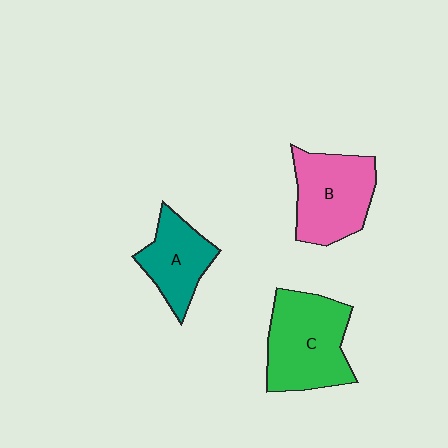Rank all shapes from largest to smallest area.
From largest to smallest: C (green), B (pink), A (teal).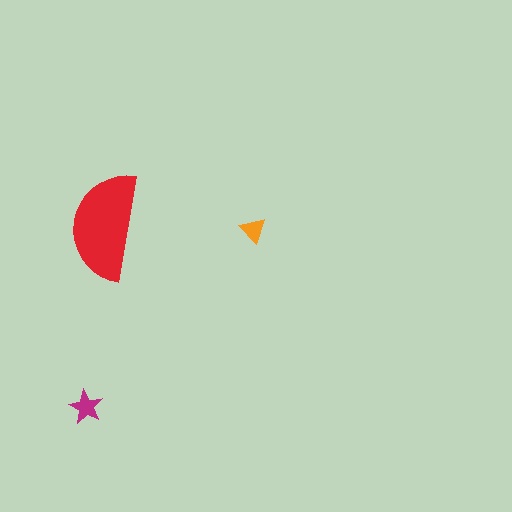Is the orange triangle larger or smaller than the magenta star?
Smaller.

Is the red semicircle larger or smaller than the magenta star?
Larger.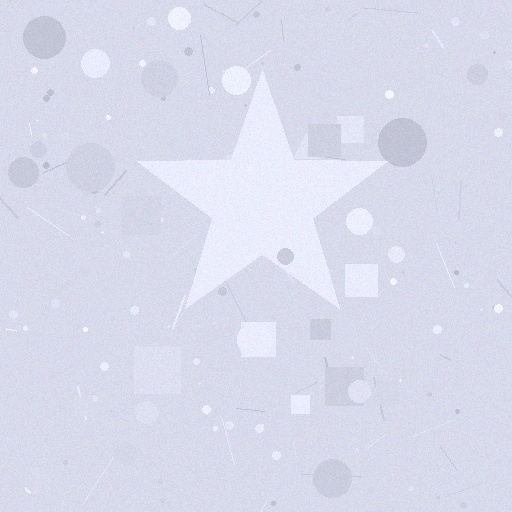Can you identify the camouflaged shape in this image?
The camouflaged shape is a star.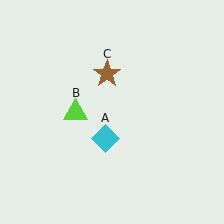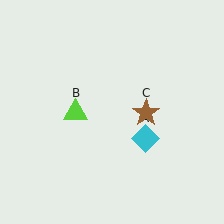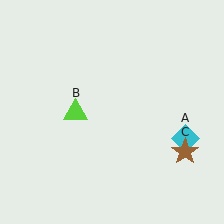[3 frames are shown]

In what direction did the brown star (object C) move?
The brown star (object C) moved down and to the right.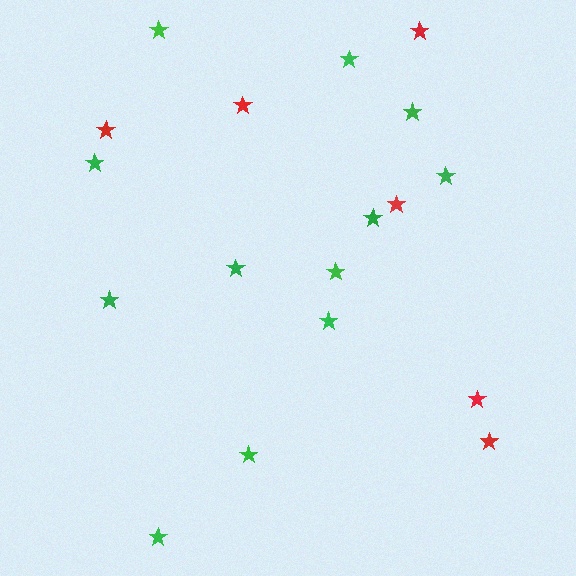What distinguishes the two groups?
There are 2 groups: one group of red stars (6) and one group of green stars (12).